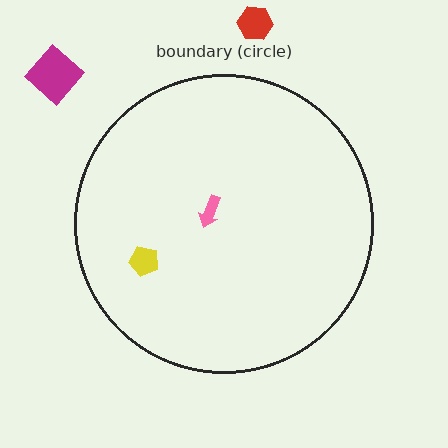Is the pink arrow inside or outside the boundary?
Inside.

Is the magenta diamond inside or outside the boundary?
Outside.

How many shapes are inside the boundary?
2 inside, 2 outside.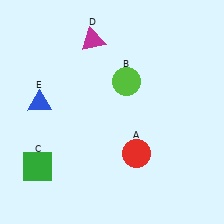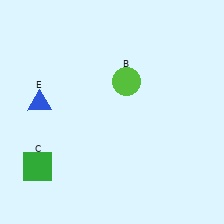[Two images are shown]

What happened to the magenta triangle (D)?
The magenta triangle (D) was removed in Image 2. It was in the top-left area of Image 1.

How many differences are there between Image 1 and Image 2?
There are 2 differences between the two images.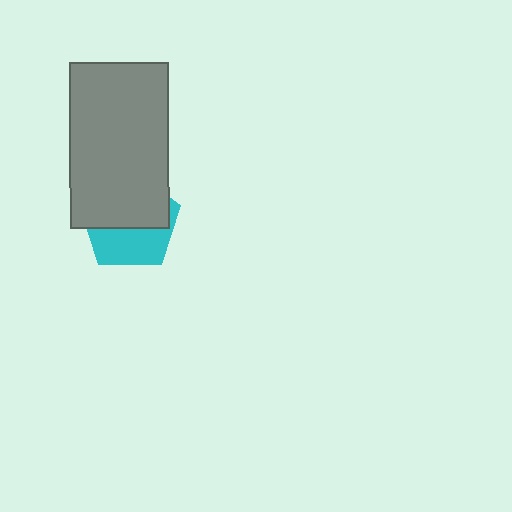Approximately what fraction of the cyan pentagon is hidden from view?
Roughly 57% of the cyan pentagon is hidden behind the gray rectangle.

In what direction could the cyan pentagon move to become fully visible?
The cyan pentagon could move down. That would shift it out from behind the gray rectangle entirely.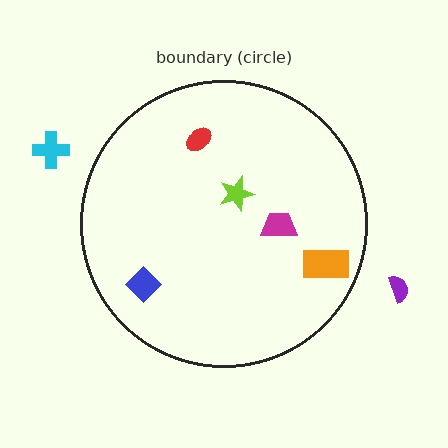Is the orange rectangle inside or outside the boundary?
Inside.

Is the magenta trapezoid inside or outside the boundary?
Inside.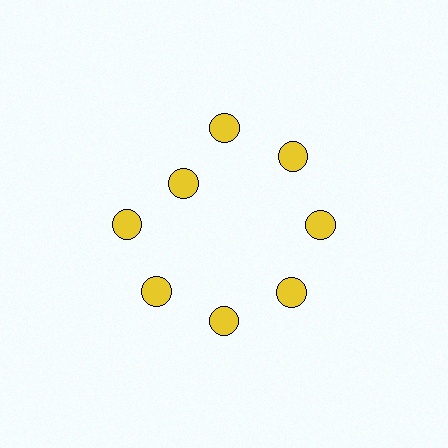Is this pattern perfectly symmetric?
No. The 8 yellow circles are arranged in a ring, but one element near the 10 o'clock position is pulled inward toward the center, breaking the 8-fold rotational symmetry.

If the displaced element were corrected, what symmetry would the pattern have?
It would have 8-fold rotational symmetry — the pattern would map onto itself every 45 degrees.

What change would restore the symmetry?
The symmetry would be restored by moving it outward, back onto the ring so that all 8 circles sit at equal angles and equal distance from the center.